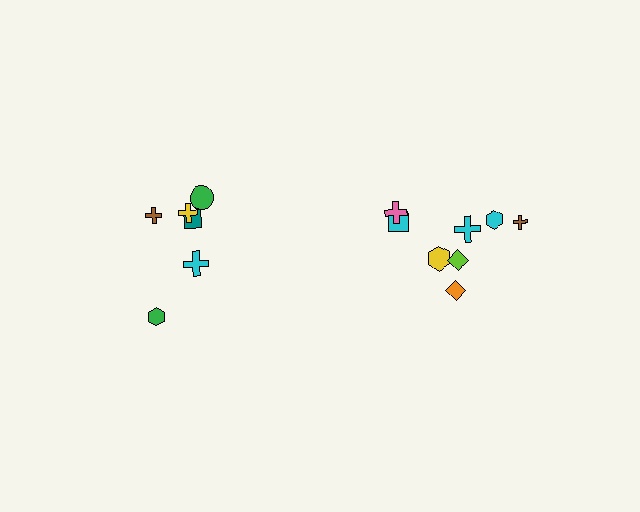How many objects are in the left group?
There are 6 objects.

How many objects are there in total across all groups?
There are 14 objects.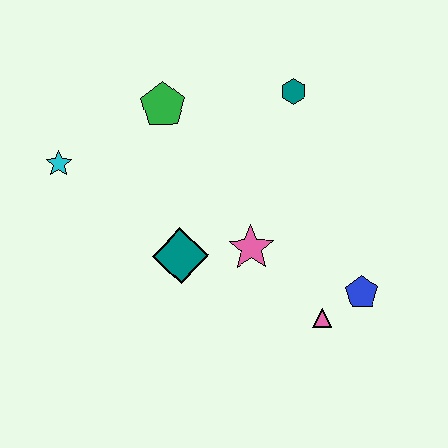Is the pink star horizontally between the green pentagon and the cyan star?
No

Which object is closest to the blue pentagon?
The pink triangle is closest to the blue pentagon.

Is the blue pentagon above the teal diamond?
No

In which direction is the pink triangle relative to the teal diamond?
The pink triangle is to the right of the teal diamond.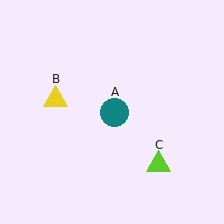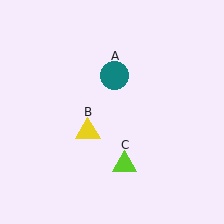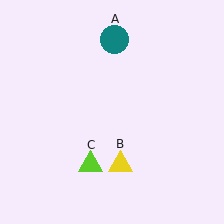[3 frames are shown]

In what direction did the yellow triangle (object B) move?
The yellow triangle (object B) moved down and to the right.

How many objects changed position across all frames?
3 objects changed position: teal circle (object A), yellow triangle (object B), lime triangle (object C).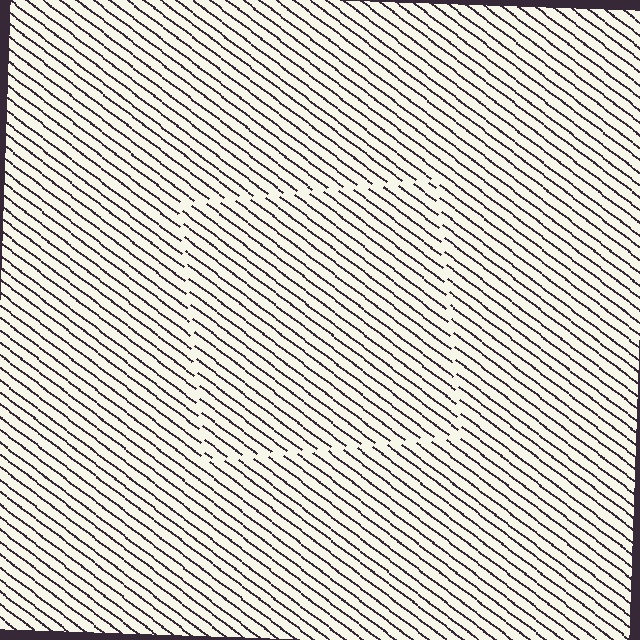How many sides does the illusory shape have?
4 sides — the line-ends trace a square.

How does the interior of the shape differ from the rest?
The interior of the shape contains the same grating, shifted by half a period — the contour is defined by the phase discontinuity where line-ends from the inner and outer gratings abut.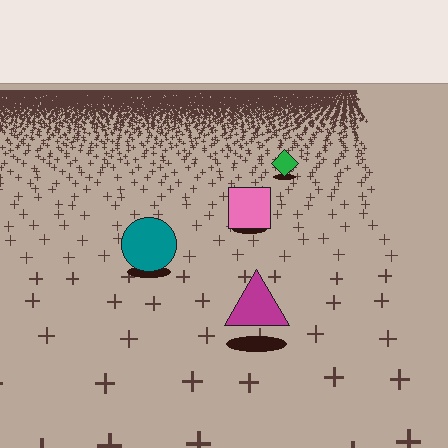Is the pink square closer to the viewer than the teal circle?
No. The teal circle is closer — you can tell from the texture gradient: the ground texture is coarser near it.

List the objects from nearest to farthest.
From nearest to farthest: the magenta triangle, the teal circle, the pink square, the green diamond.